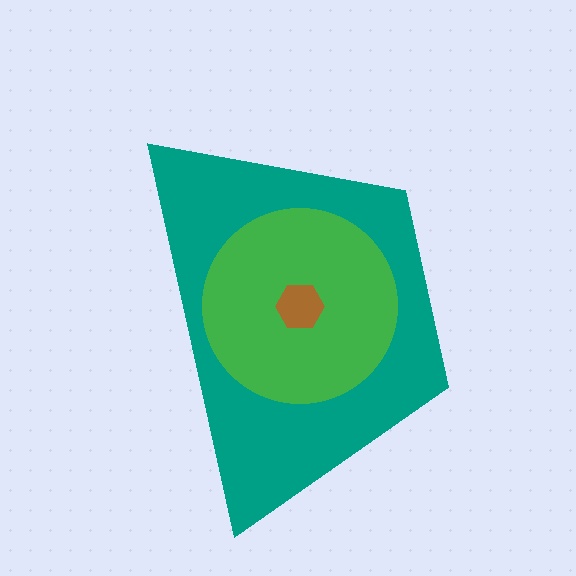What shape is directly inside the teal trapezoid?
The green circle.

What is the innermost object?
The brown hexagon.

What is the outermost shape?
The teal trapezoid.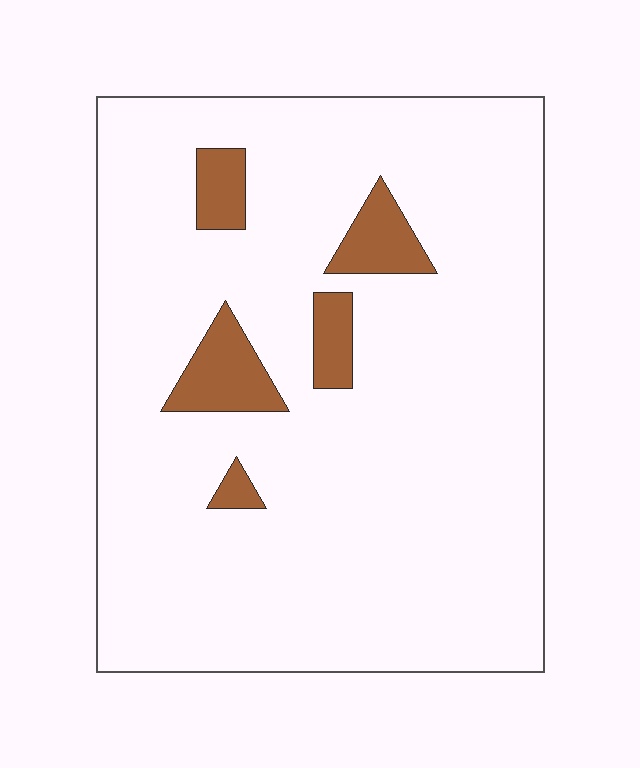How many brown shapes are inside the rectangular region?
5.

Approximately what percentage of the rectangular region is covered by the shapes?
Approximately 10%.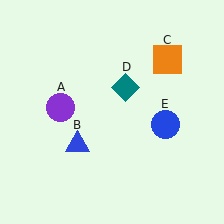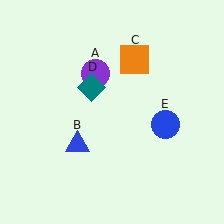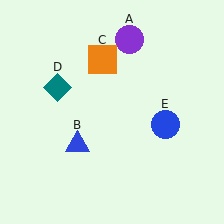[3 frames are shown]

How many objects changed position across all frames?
3 objects changed position: purple circle (object A), orange square (object C), teal diamond (object D).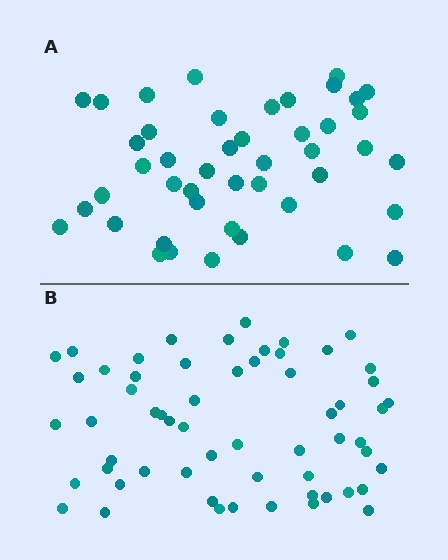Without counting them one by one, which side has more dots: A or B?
Region B (the bottom region) has more dots.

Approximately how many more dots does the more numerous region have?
Region B has approximately 15 more dots than region A.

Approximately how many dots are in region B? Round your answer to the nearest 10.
About 60 dots. (The exact count is 59, which rounds to 60.)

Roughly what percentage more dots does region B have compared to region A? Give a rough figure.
About 30% more.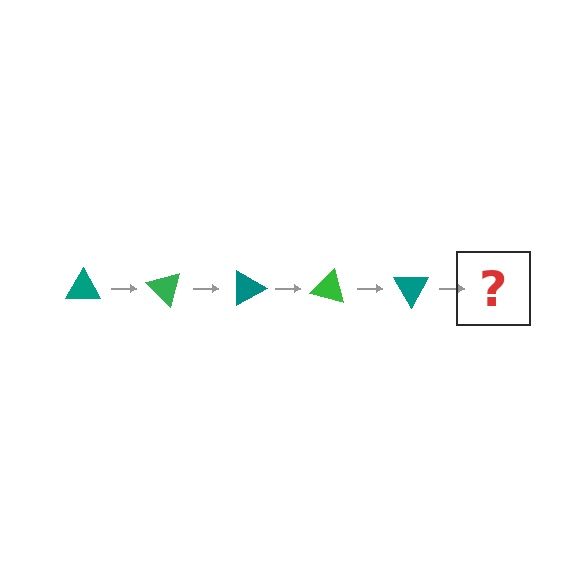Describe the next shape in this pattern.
It should be a green triangle, rotated 225 degrees from the start.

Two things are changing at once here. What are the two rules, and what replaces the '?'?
The two rules are that it rotates 45 degrees each step and the color cycles through teal and green. The '?' should be a green triangle, rotated 225 degrees from the start.